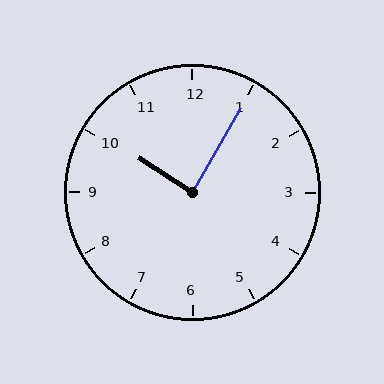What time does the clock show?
10:05.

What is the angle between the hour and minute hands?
Approximately 88 degrees.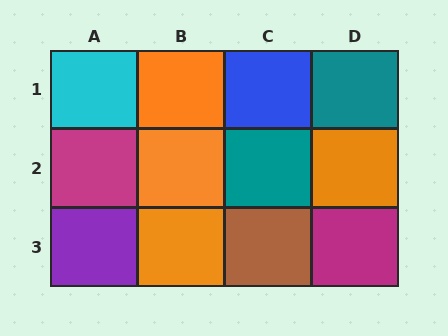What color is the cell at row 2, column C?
Teal.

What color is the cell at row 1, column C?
Blue.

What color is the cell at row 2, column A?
Magenta.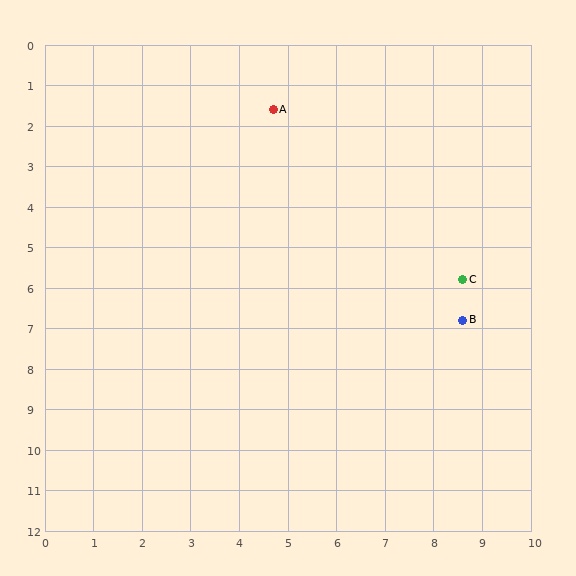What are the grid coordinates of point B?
Point B is at approximately (8.6, 6.8).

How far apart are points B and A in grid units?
Points B and A are about 6.5 grid units apart.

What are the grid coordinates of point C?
Point C is at approximately (8.6, 5.8).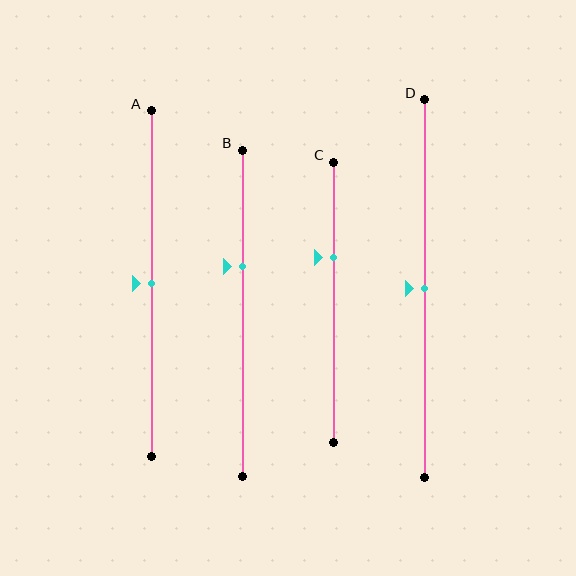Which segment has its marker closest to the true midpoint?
Segment A has its marker closest to the true midpoint.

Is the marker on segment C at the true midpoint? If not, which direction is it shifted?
No, the marker on segment C is shifted upward by about 16% of the segment length.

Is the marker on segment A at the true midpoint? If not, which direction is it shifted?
Yes, the marker on segment A is at the true midpoint.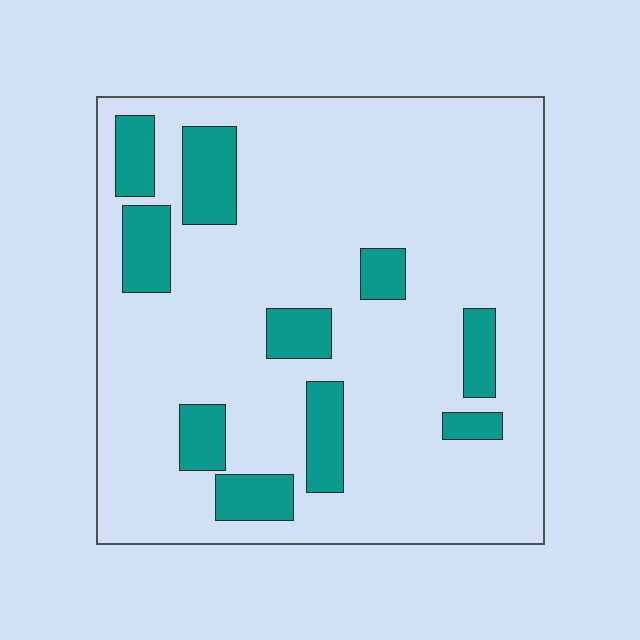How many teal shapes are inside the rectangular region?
10.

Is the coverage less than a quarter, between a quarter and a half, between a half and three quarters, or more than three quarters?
Less than a quarter.